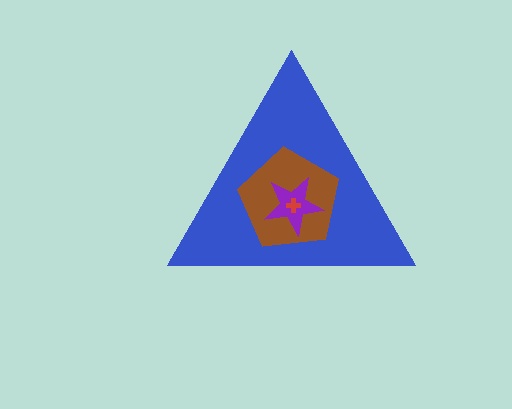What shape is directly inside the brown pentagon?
The purple star.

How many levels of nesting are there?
4.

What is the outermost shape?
The blue triangle.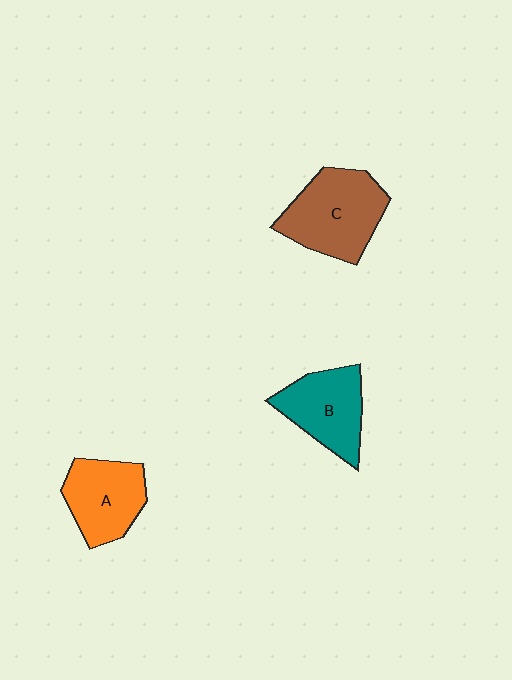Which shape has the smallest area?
Shape A (orange).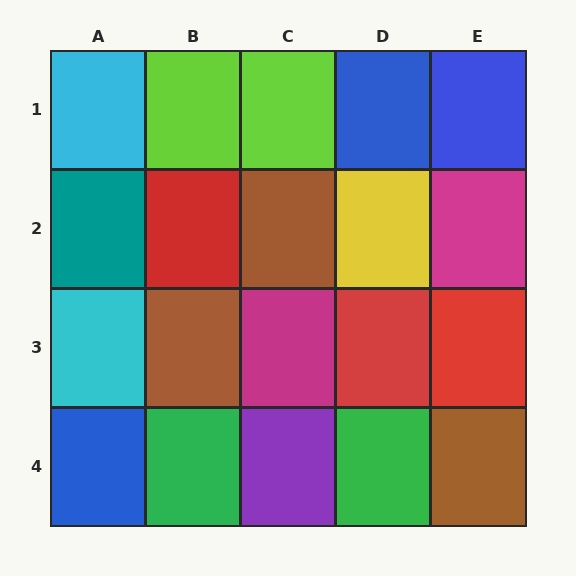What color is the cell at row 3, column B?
Brown.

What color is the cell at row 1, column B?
Lime.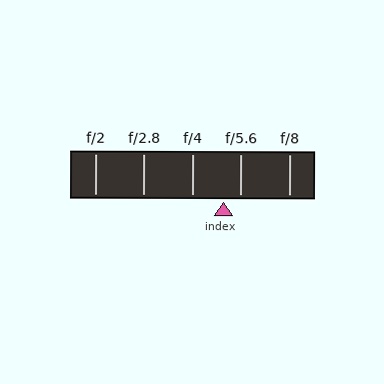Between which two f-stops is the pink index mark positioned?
The index mark is between f/4 and f/5.6.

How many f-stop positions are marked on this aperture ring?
There are 5 f-stop positions marked.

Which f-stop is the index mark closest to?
The index mark is closest to f/5.6.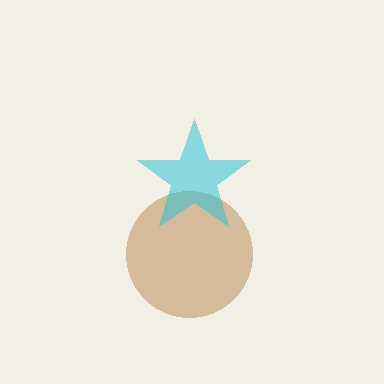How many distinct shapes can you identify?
There are 2 distinct shapes: a brown circle, a cyan star.